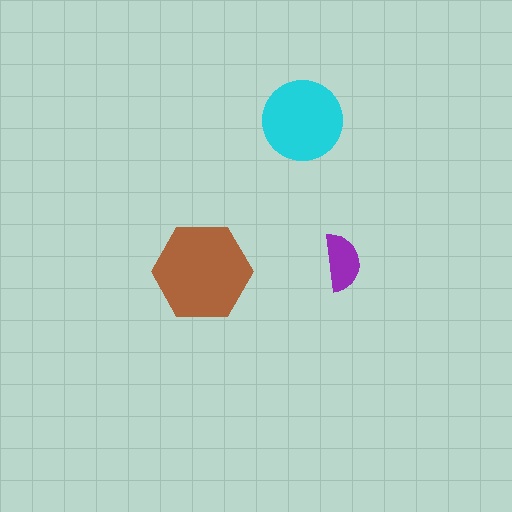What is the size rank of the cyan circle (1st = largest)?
2nd.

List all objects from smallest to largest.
The purple semicircle, the cyan circle, the brown hexagon.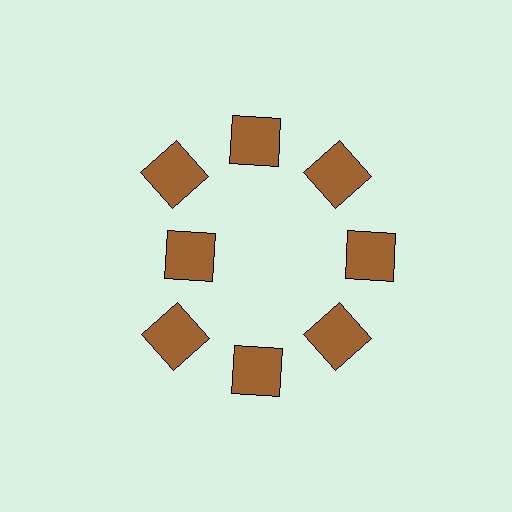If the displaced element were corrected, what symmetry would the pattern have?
It would have 8-fold rotational symmetry — the pattern would map onto itself every 45 degrees.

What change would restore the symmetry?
The symmetry would be restored by moving it outward, back onto the ring so that all 8 squares sit at equal angles and equal distance from the center.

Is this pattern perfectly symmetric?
No. The 8 brown squares are arranged in a ring, but one element near the 9 o'clock position is pulled inward toward the center, breaking the 8-fold rotational symmetry.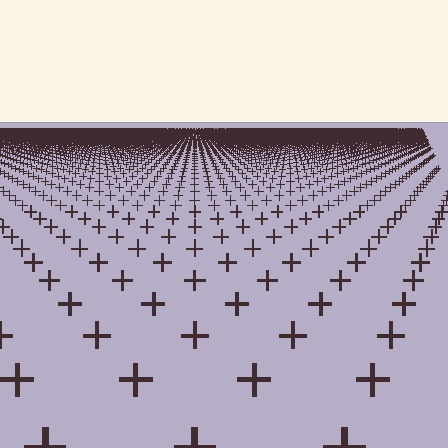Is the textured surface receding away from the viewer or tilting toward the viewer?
The surface is receding away from the viewer. Texture elements get smaller and denser toward the top.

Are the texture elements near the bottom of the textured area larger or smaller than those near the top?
Larger. Near the bottom, elements are closer to the viewer and appear at a bigger on-screen size.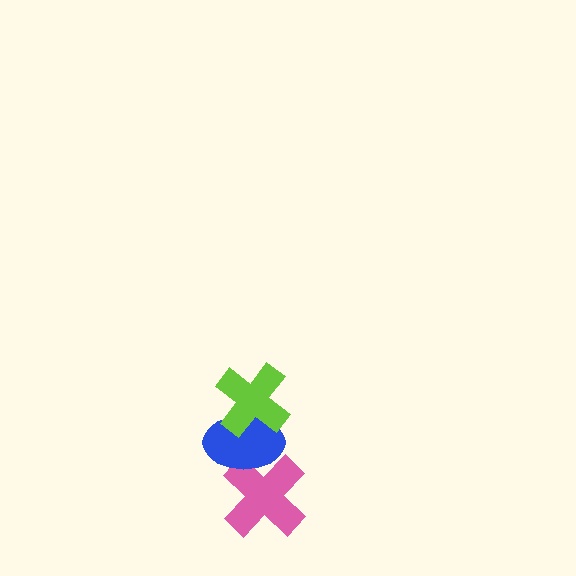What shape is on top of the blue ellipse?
The lime cross is on top of the blue ellipse.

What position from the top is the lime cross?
The lime cross is 1st from the top.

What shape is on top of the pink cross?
The blue ellipse is on top of the pink cross.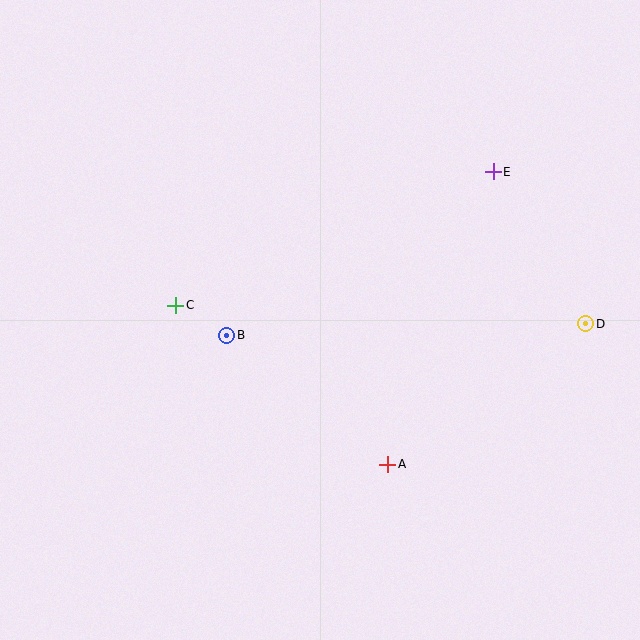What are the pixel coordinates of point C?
Point C is at (176, 305).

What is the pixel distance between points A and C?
The distance between A and C is 265 pixels.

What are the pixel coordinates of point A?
Point A is at (388, 464).